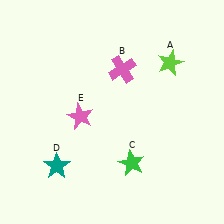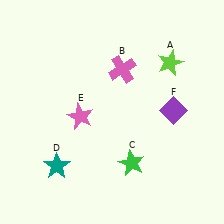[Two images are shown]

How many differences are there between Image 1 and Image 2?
There is 1 difference between the two images.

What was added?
A purple diamond (F) was added in Image 2.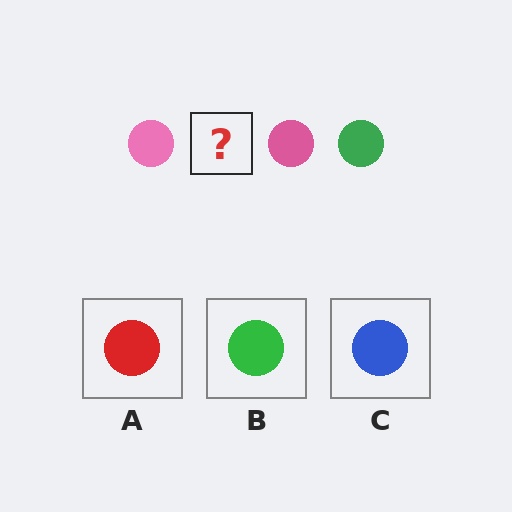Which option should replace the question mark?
Option B.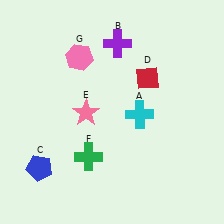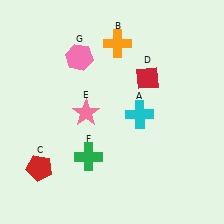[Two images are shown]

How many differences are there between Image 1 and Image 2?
There are 2 differences between the two images.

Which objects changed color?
B changed from purple to orange. C changed from blue to red.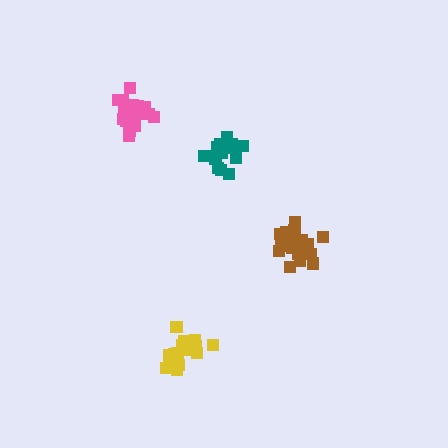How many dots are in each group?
Group 1: 21 dots, Group 2: 16 dots, Group 3: 21 dots, Group 4: 16 dots (74 total).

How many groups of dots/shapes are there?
There are 4 groups.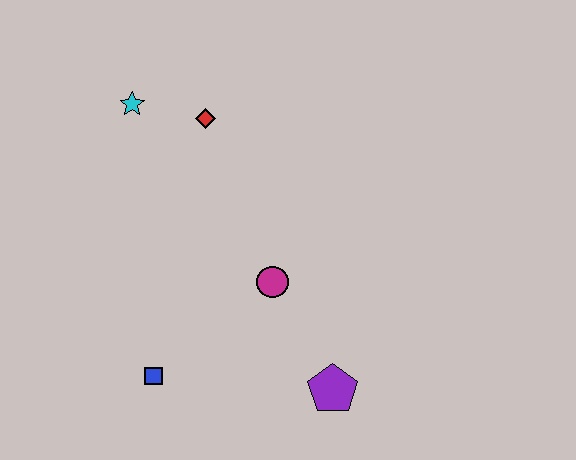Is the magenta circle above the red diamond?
No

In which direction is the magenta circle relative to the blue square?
The magenta circle is to the right of the blue square.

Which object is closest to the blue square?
The magenta circle is closest to the blue square.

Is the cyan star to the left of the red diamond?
Yes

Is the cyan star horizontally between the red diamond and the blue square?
No